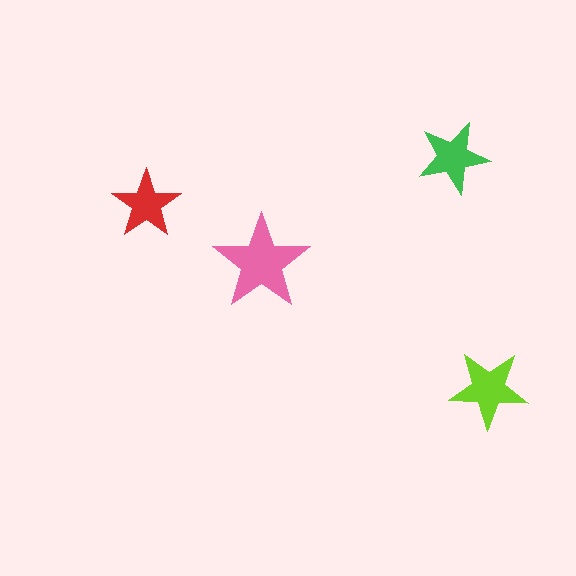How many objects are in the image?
There are 4 objects in the image.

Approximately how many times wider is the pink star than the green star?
About 1.5 times wider.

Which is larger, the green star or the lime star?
The lime one.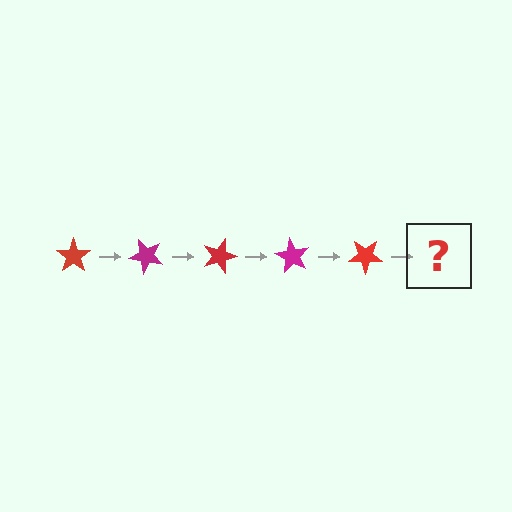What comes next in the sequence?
The next element should be a magenta star, rotated 225 degrees from the start.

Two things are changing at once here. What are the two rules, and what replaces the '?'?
The two rules are that it rotates 45 degrees each step and the color cycles through red and magenta. The '?' should be a magenta star, rotated 225 degrees from the start.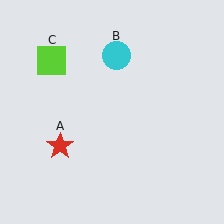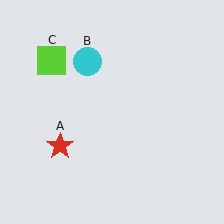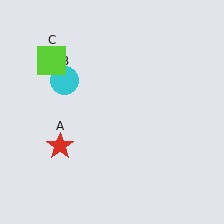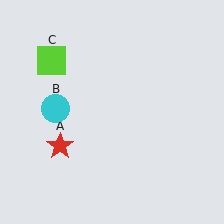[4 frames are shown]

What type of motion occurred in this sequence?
The cyan circle (object B) rotated counterclockwise around the center of the scene.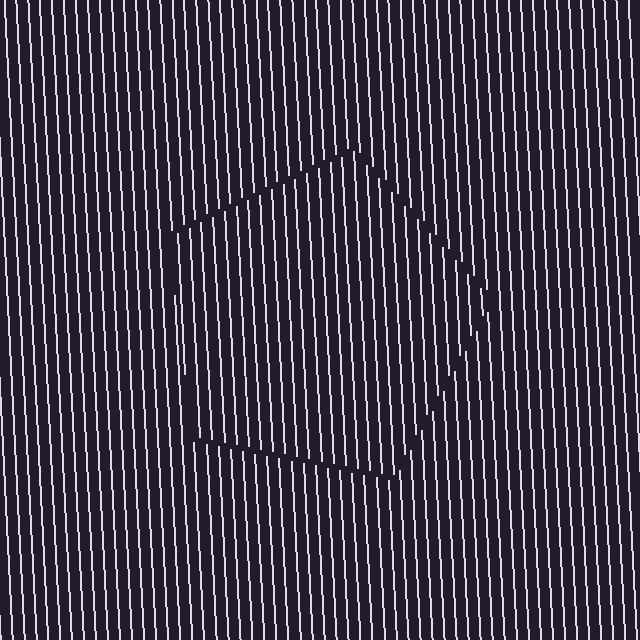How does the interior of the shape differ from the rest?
The interior of the shape contains the same grating, shifted by half a period — the contour is defined by the phase discontinuity where line-ends from the inner and outer gratings abut.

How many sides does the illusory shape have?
5 sides — the line-ends trace a pentagon.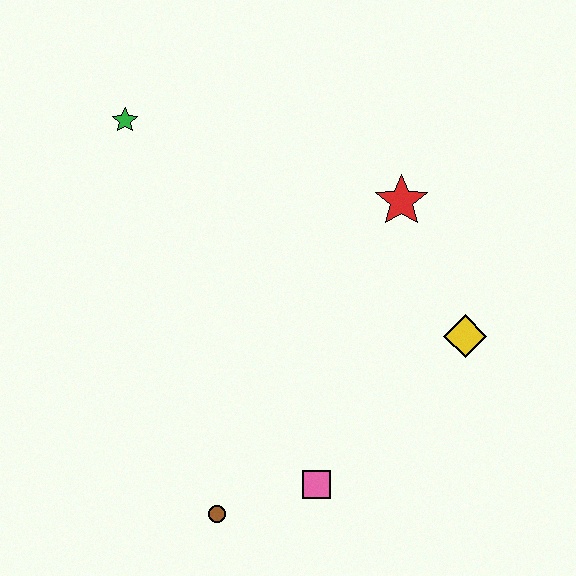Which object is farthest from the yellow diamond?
The green star is farthest from the yellow diamond.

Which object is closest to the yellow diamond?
The red star is closest to the yellow diamond.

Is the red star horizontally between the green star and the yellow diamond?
Yes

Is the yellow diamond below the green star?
Yes